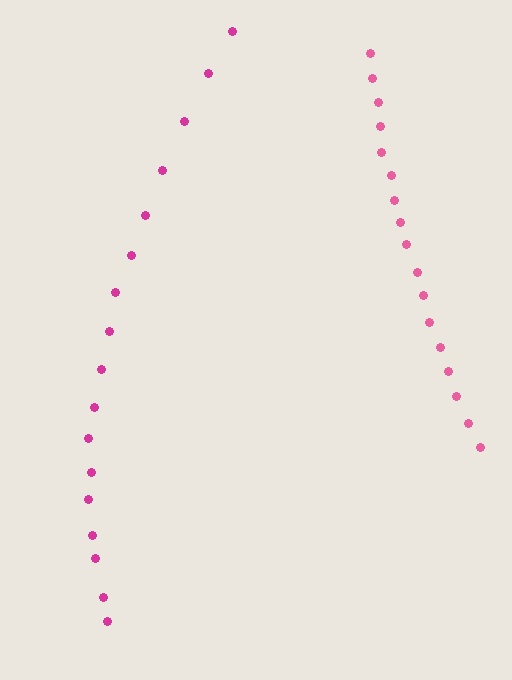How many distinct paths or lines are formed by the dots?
There are 2 distinct paths.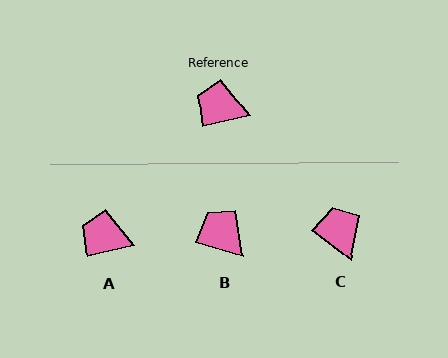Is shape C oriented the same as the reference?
No, it is off by about 50 degrees.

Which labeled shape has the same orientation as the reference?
A.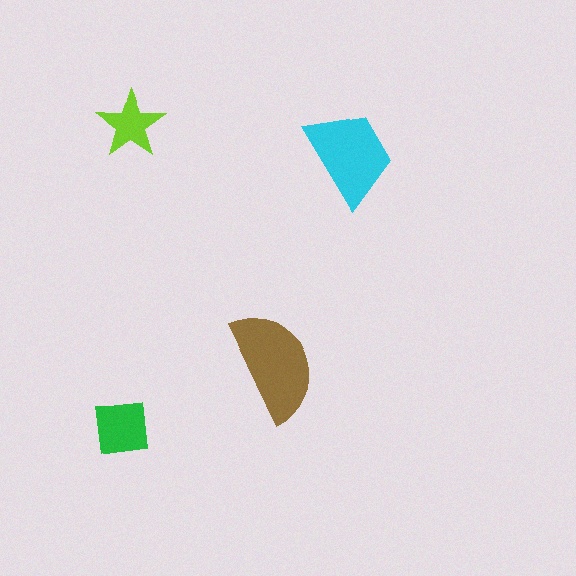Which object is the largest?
The brown semicircle.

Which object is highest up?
The lime star is topmost.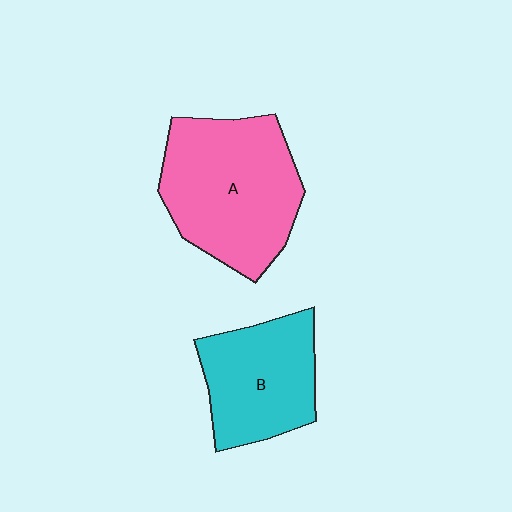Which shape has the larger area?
Shape A (pink).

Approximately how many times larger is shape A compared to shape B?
Approximately 1.4 times.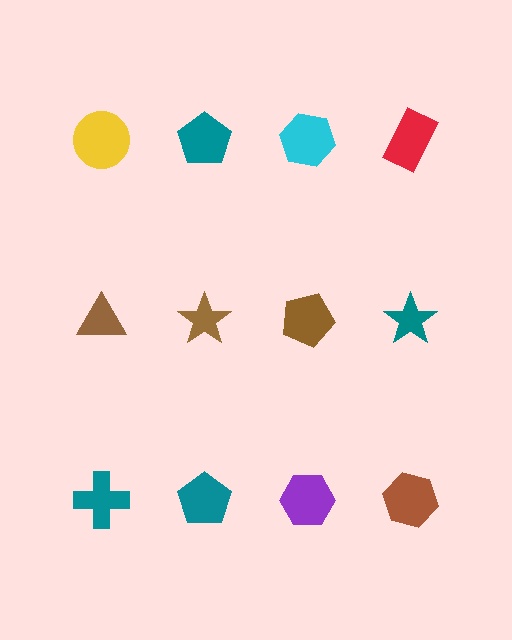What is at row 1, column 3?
A cyan hexagon.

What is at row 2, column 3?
A brown pentagon.